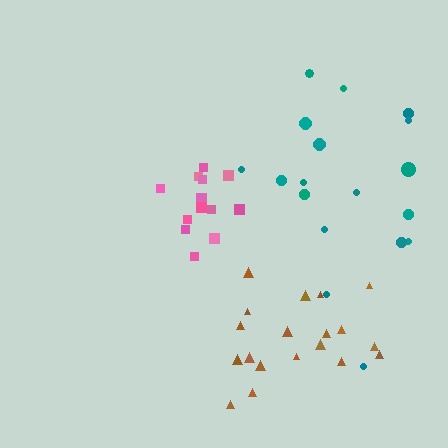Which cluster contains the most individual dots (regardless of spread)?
Brown (19).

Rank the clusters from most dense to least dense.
pink, brown, teal.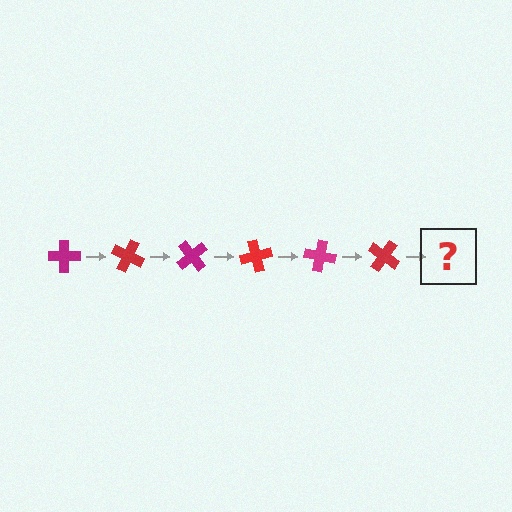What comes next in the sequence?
The next element should be a magenta cross, rotated 150 degrees from the start.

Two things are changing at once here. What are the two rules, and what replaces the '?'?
The two rules are that it rotates 25 degrees each step and the color cycles through magenta and red. The '?' should be a magenta cross, rotated 150 degrees from the start.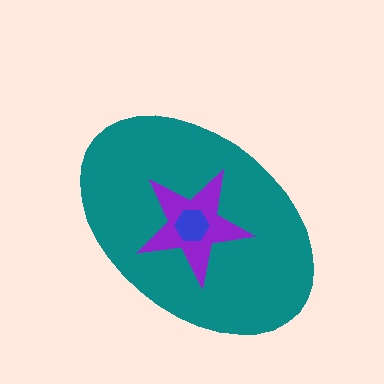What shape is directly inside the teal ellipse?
The purple star.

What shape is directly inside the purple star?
The blue hexagon.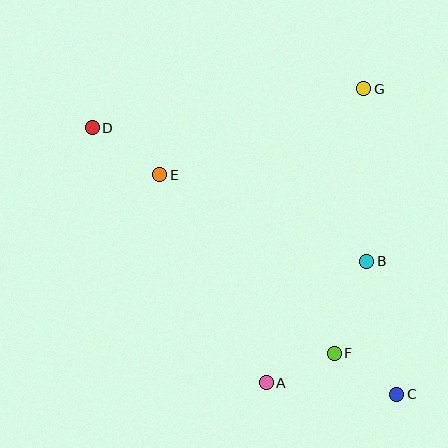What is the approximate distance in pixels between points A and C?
The distance between A and C is approximately 131 pixels.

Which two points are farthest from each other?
Points C and D are farthest from each other.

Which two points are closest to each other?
Points A and F are closest to each other.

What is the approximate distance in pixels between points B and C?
The distance between B and C is approximately 136 pixels.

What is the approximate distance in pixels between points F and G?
The distance between F and G is approximately 267 pixels.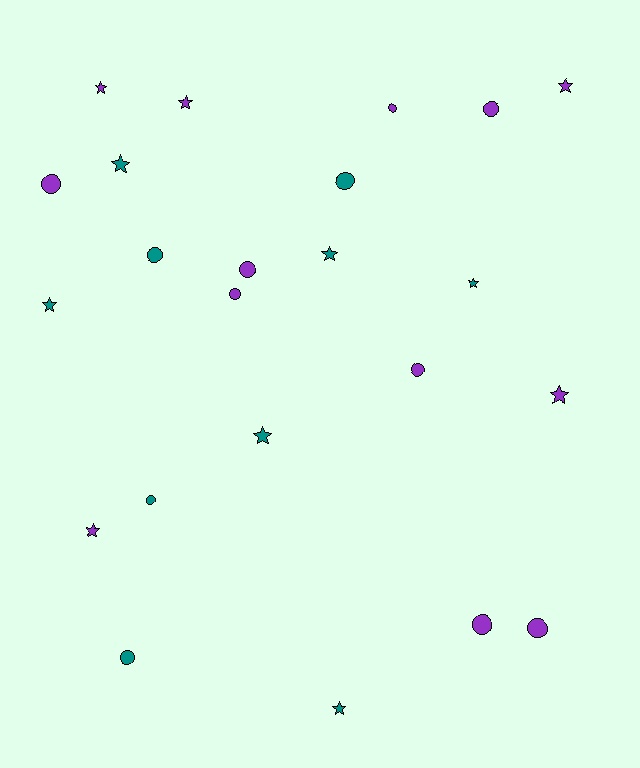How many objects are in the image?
There are 23 objects.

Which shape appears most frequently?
Circle, with 12 objects.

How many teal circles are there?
There are 4 teal circles.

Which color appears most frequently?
Purple, with 13 objects.